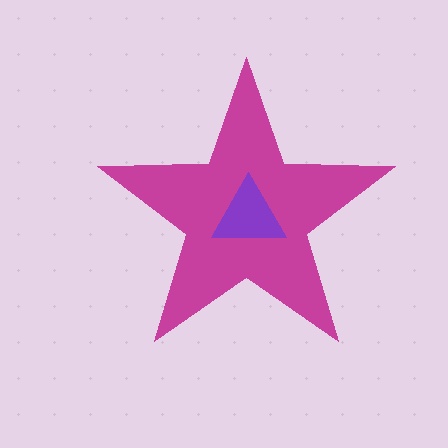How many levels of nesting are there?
2.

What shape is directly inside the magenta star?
The purple triangle.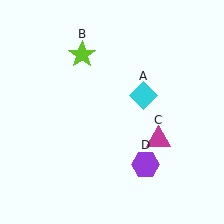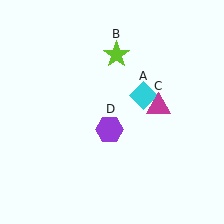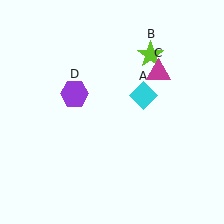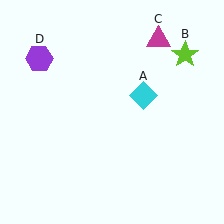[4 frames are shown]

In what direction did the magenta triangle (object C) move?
The magenta triangle (object C) moved up.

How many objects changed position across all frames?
3 objects changed position: lime star (object B), magenta triangle (object C), purple hexagon (object D).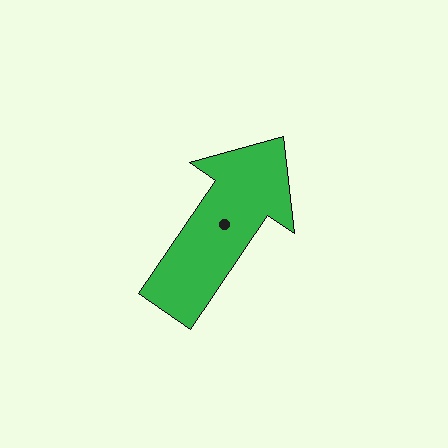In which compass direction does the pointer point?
Northeast.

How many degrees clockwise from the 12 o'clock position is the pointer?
Approximately 34 degrees.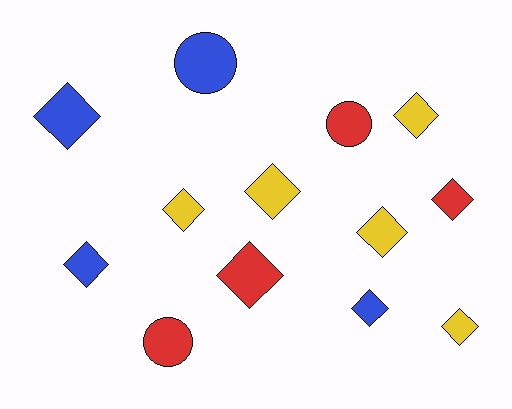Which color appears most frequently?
Yellow, with 5 objects.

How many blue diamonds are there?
There are 3 blue diamonds.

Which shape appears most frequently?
Diamond, with 10 objects.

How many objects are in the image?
There are 13 objects.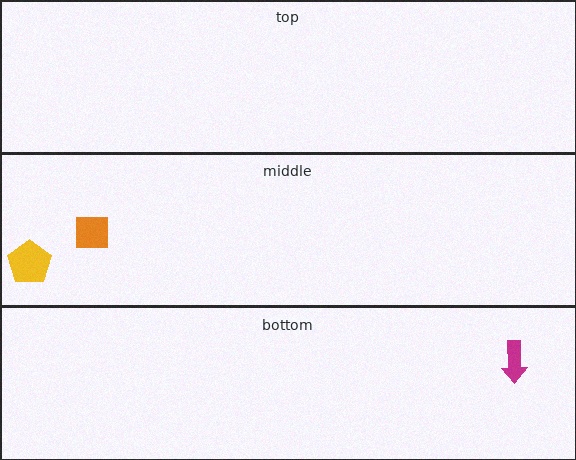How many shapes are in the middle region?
2.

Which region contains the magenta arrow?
The bottom region.